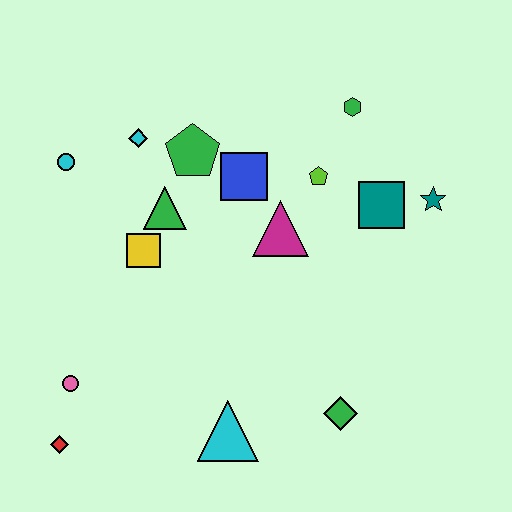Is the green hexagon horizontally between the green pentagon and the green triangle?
No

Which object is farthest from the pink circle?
The teal star is farthest from the pink circle.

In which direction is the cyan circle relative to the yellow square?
The cyan circle is above the yellow square.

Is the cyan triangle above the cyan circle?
No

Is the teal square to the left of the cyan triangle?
No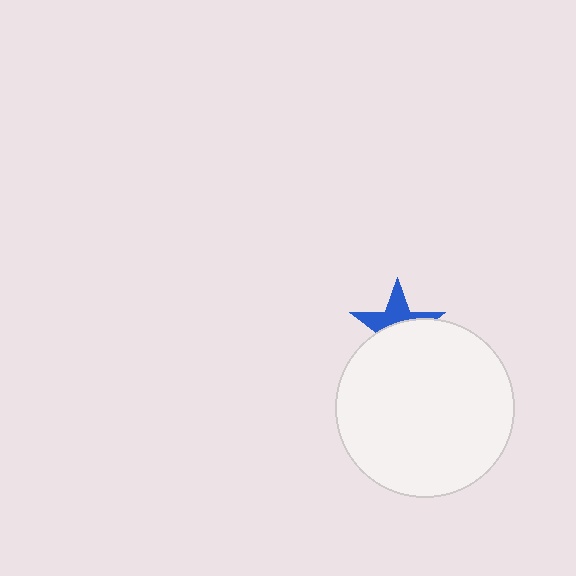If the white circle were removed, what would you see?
You would see the complete blue star.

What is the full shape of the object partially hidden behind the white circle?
The partially hidden object is a blue star.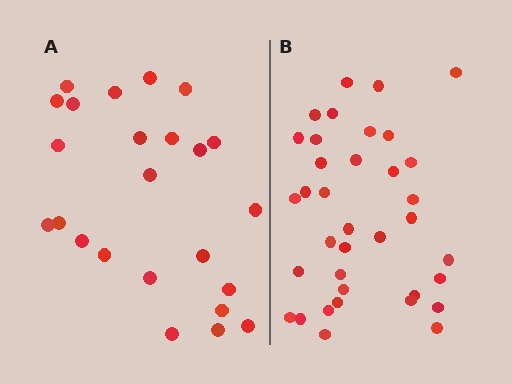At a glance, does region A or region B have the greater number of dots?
Region B (the right region) has more dots.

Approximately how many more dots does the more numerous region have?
Region B has roughly 12 or so more dots than region A.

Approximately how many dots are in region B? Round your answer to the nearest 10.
About 40 dots. (The exact count is 36, which rounds to 40.)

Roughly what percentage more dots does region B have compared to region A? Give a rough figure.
About 50% more.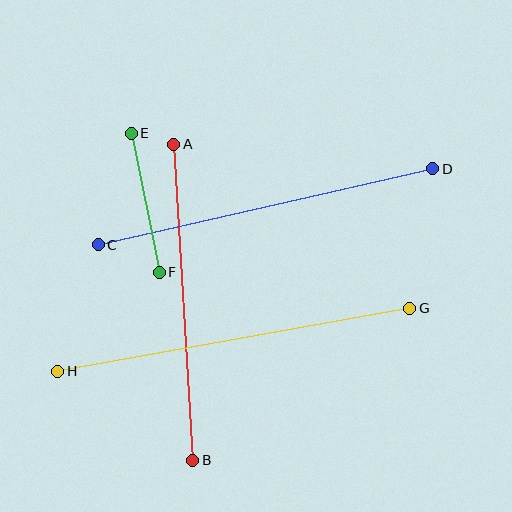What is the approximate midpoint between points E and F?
The midpoint is at approximately (145, 203) pixels.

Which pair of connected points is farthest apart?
Points G and H are farthest apart.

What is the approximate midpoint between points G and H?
The midpoint is at approximately (234, 340) pixels.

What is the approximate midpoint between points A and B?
The midpoint is at approximately (183, 302) pixels.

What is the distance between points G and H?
The distance is approximately 358 pixels.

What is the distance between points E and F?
The distance is approximately 142 pixels.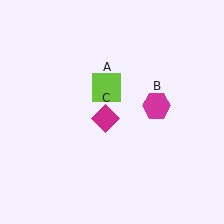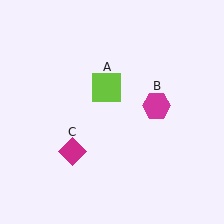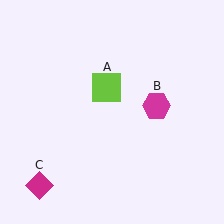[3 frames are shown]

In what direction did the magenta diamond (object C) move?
The magenta diamond (object C) moved down and to the left.